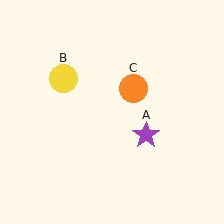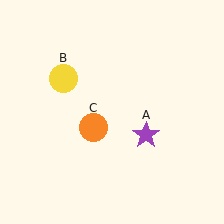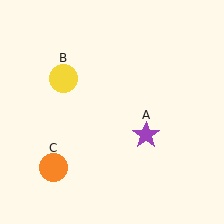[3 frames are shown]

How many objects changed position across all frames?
1 object changed position: orange circle (object C).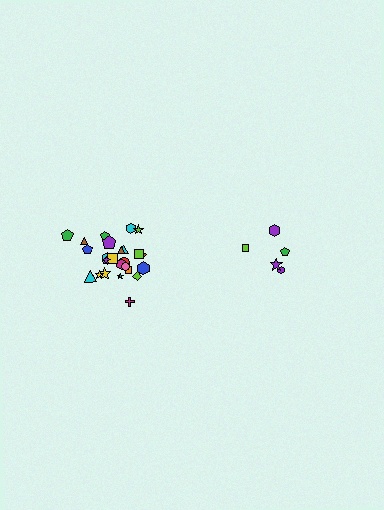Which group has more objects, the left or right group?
The left group.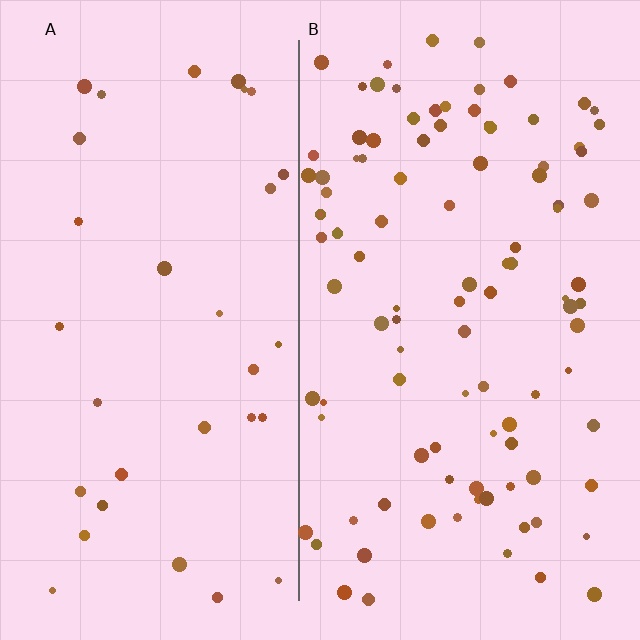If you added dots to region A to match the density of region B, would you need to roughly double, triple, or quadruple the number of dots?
Approximately triple.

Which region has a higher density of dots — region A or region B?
B (the right).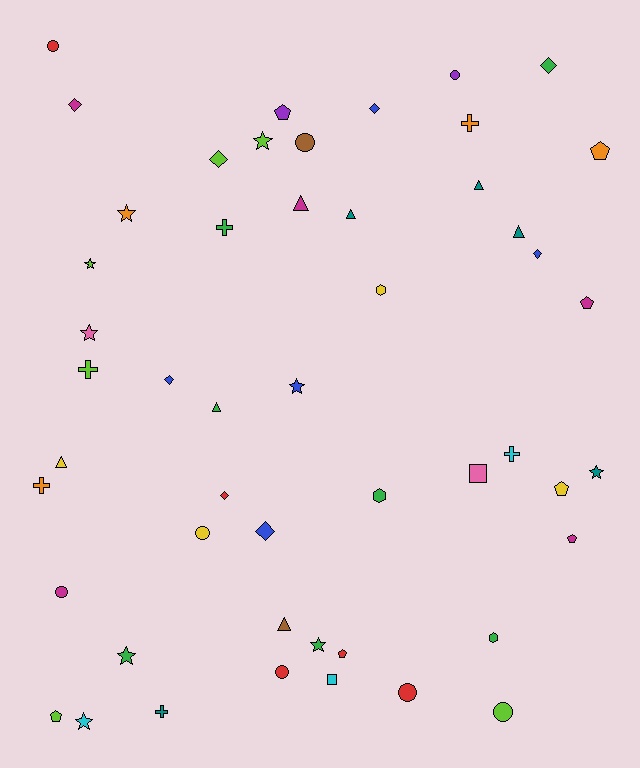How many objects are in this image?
There are 50 objects.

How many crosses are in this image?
There are 6 crosses.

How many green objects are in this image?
There are 7 green objects.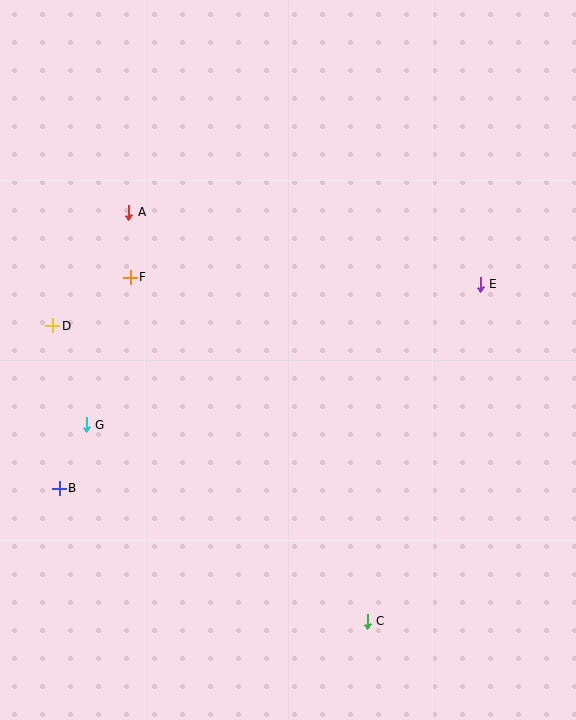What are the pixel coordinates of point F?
Point F is at (130, 277).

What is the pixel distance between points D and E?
The distance between D and E is 429 pixels.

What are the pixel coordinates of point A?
Point A is at (129, 212).